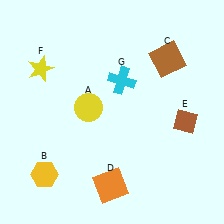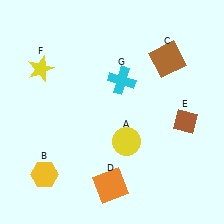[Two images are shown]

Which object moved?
The yellow circle (A) moved right.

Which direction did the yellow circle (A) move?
The yellow circle (A) moved right.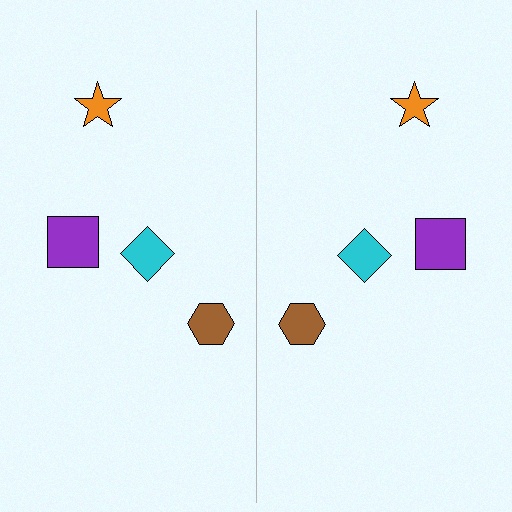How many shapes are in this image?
There are 8 shapes in this image.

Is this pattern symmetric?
Yes, this pattern has bilateral (reflection) symmetry.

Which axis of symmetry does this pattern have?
The pattern has a vertical axis of symmetry running through the center of the image.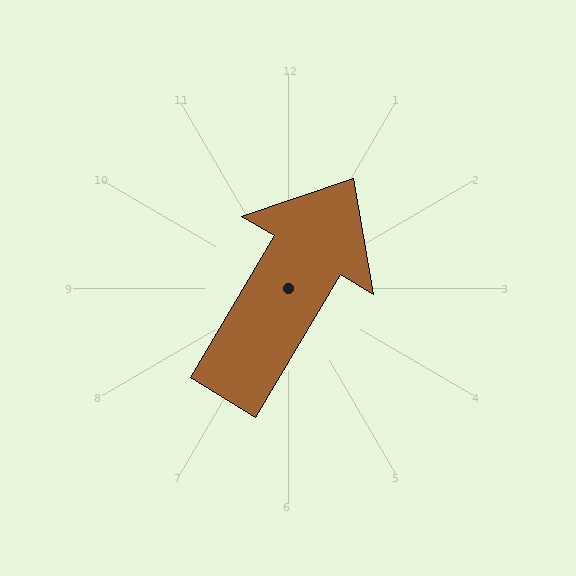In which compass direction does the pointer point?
Northeast.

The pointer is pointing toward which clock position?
Roughly 1 o'clock.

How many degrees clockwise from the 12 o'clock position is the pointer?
Approximately 31 degrees.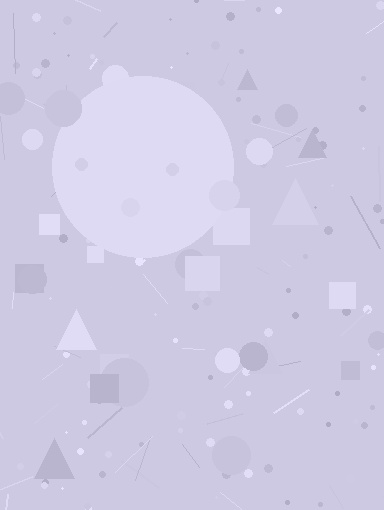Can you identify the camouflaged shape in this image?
The camouflaged shape is a circle.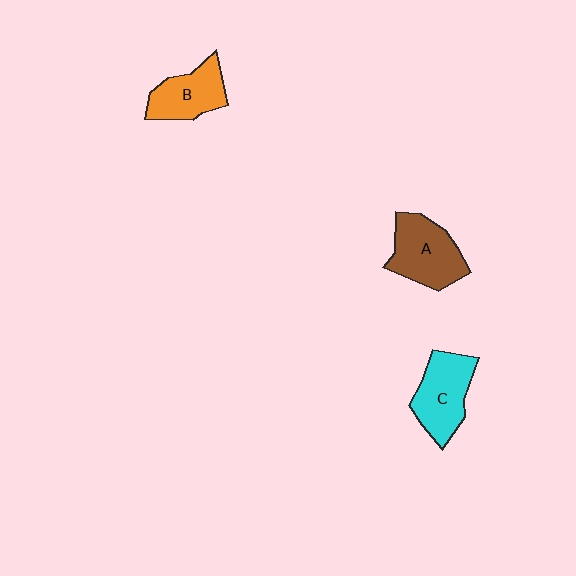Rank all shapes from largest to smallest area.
From largest to smallest: A (brown), C (cyan), B (orange).